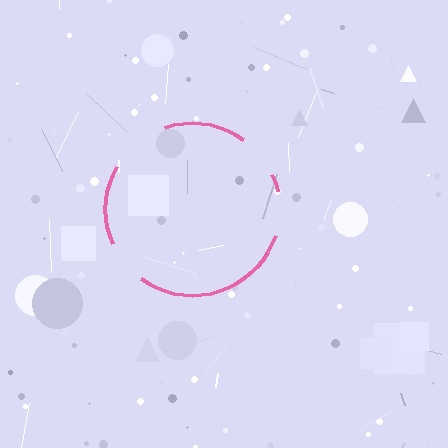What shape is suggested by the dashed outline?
The dashed outline suggests a circle.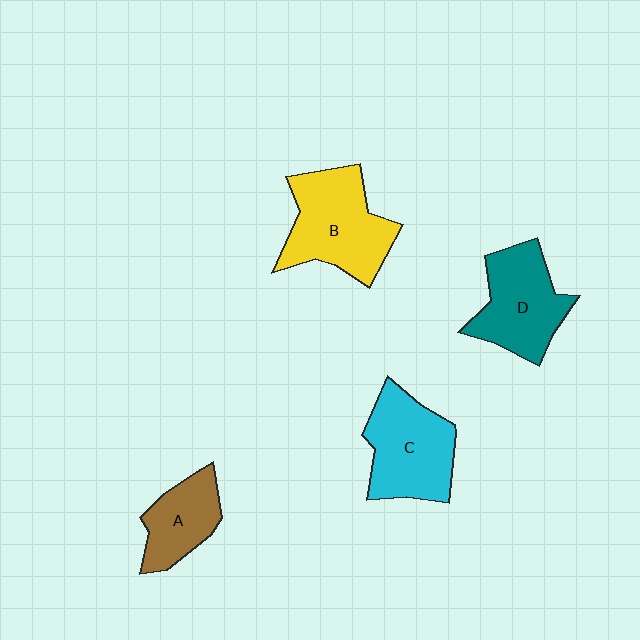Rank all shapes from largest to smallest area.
From largest to smallest: B (yellow), C (cyan), D (teal), A (brown).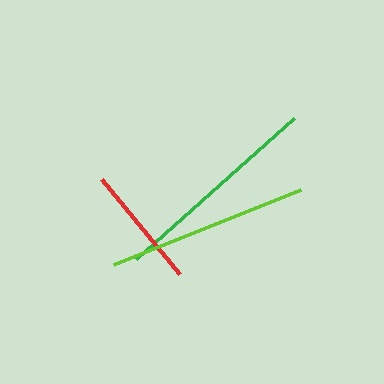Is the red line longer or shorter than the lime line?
The lime line is longer than the red line.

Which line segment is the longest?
The green line is the longest at approximately 212 pixels.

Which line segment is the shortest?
The red line is the shortest at approximately 123 pixels.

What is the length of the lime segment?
The lime segment is approximately 202 pixels long.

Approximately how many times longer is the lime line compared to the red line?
The lime line is approximately 1.7 times the length of the red line.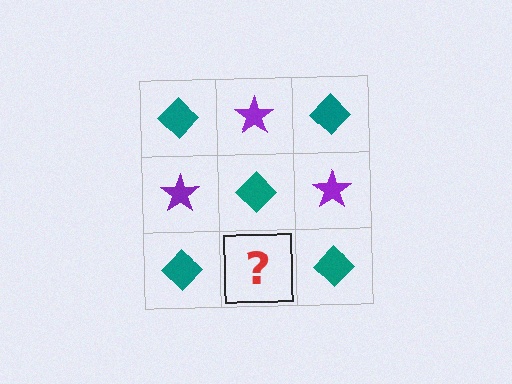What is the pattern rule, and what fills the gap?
The rule is that it alternates teal diamond and purple star in a checkerboard pattern. The gap should be filled with a purple star.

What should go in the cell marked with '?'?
The missing cell should contain a purple star.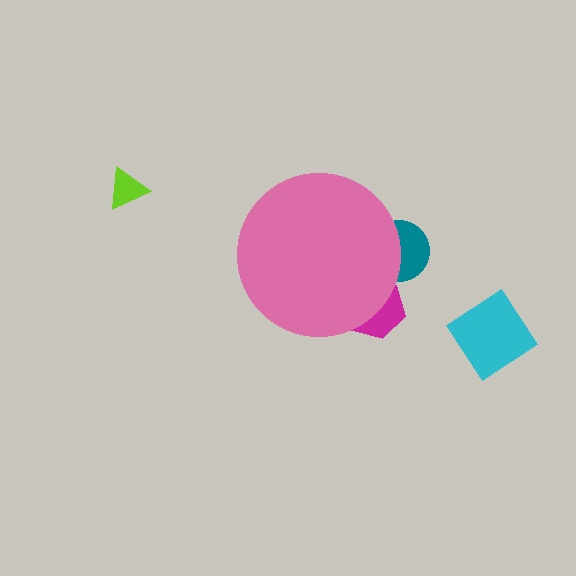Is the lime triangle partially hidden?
No, the lime triangle is fully visible.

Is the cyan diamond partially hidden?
No, the cyan diamond is fully visible.